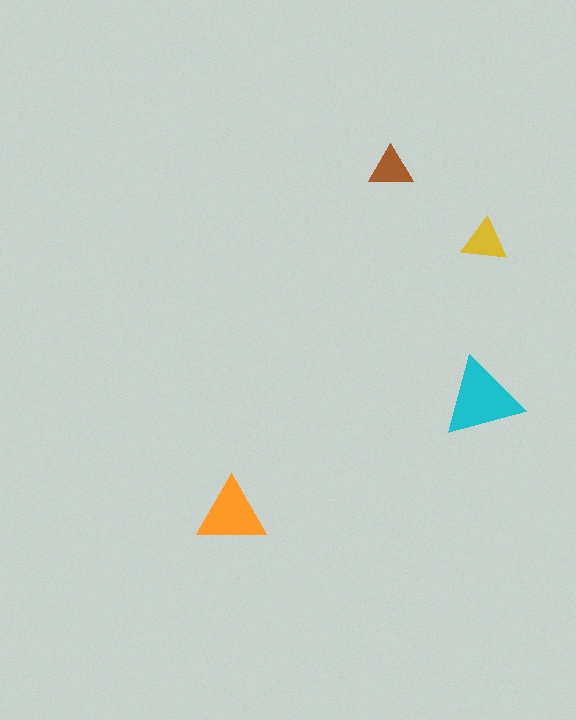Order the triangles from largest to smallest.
the cyan one, the orange one, the yellow one, the brown one.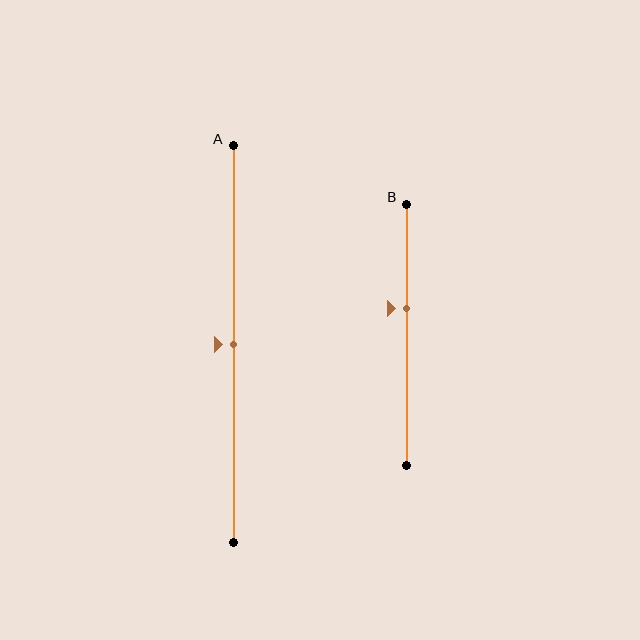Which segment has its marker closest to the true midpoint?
Segment A has its marker closest to the true midpoint.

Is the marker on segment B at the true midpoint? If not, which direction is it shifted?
No, the marker on segment B is shifted upward by about 10% of the segment length.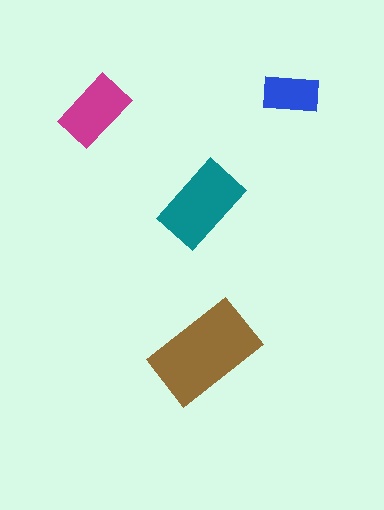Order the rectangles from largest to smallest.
the brown one, the teal one, the magenta one, the blue one.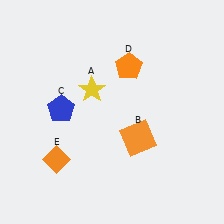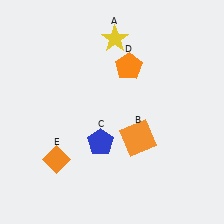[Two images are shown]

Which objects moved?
The objects that moved are: the yellow star (A), the blue pentagon (C).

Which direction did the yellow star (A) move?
The yellow star (A) moved up.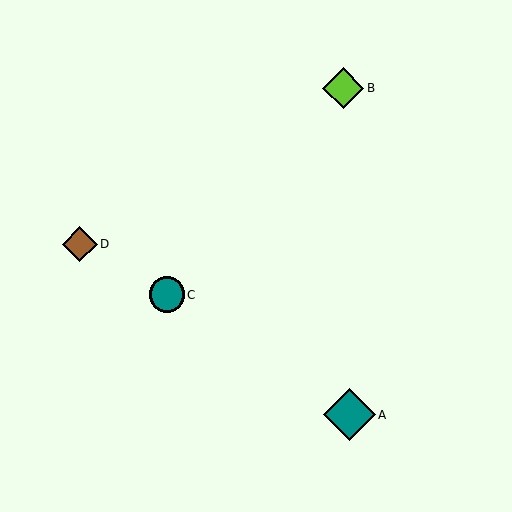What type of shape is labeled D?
Shape D is a brown diamond.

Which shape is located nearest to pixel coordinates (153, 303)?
The teal circle (labeled C) at (167, 295) is nearest to that location.